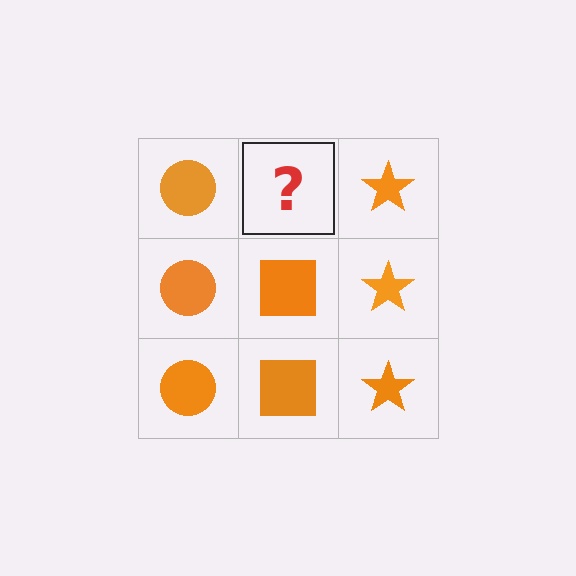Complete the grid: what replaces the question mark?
The question mark should be replaced with an orange square.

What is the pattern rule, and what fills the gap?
The rule is that each column has a consistent shape. The gap should be filled with an orange square.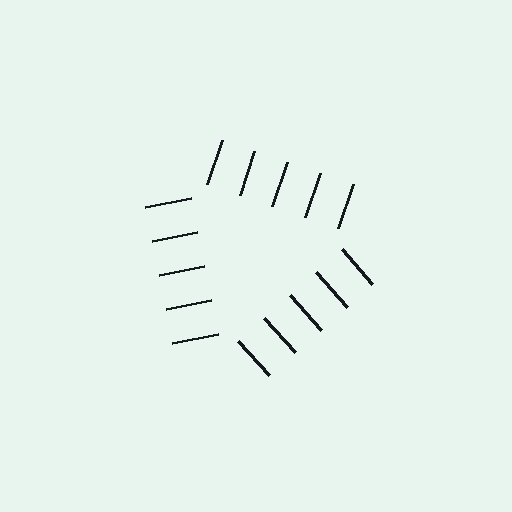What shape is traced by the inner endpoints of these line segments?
An illusory triangle — the line segments terminate on its edges but no continuous stroke is drawn.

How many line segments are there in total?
15 — 5 along each of the 3 edges.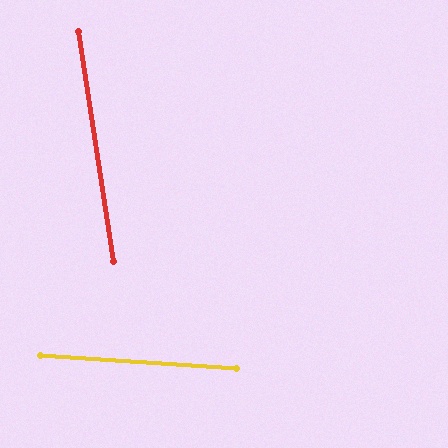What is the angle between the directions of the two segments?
Approximately 77 degrees.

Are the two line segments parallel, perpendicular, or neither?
Neither parallel nor perpendicular — they differ by about 77°.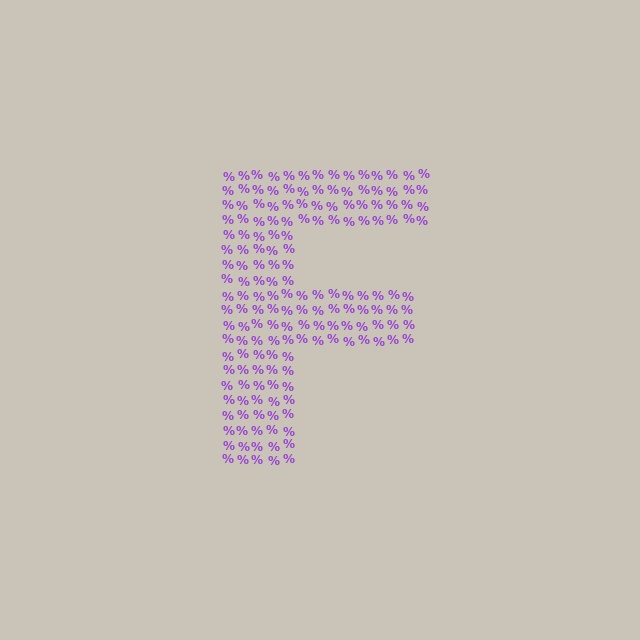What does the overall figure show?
The overall figure shows the letter F.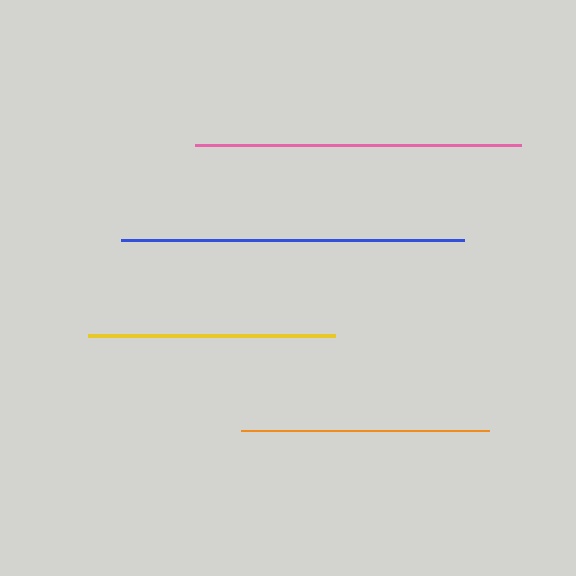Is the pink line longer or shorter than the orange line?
The pink line is longer than the orange line.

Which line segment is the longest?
The blue line is the longest at approximately 342 pixels.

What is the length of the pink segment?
The pink segment is approximately 326 pixels long.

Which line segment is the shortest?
The yellow line is the shortest at approximately 246 pixels.